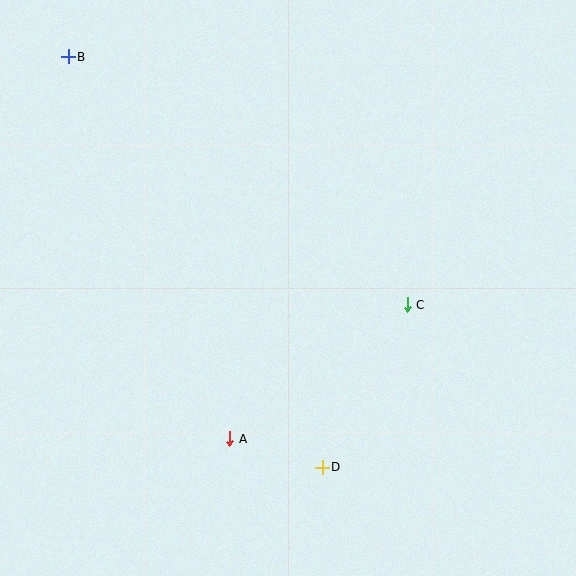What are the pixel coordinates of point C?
Point C is at (407, 305).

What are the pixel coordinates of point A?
Point A is at (230, 439).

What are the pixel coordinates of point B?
Point B is at (68, 57).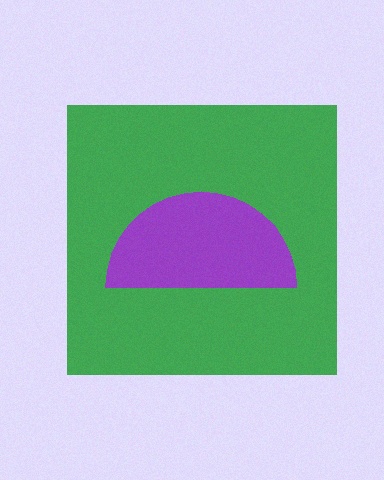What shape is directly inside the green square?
The purple semicircle.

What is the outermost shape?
The green square.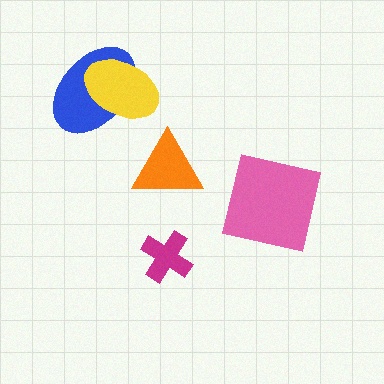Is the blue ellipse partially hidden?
Yes, it is partially covered by another shape.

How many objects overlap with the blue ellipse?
1 object overlaps with the blue ellipse.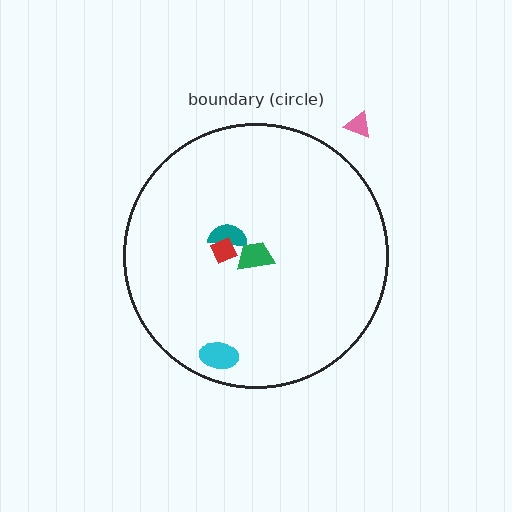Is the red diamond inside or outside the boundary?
Inside.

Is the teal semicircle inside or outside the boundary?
Inside.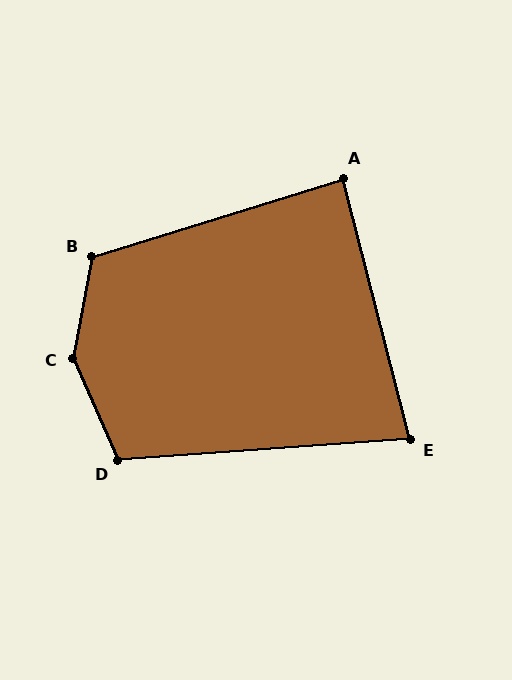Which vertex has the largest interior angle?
C, at approximately 146 degrees.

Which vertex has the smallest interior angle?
E, at approximately 80 degrees.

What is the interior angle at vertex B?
Approximately 118 degrees (obtuse).